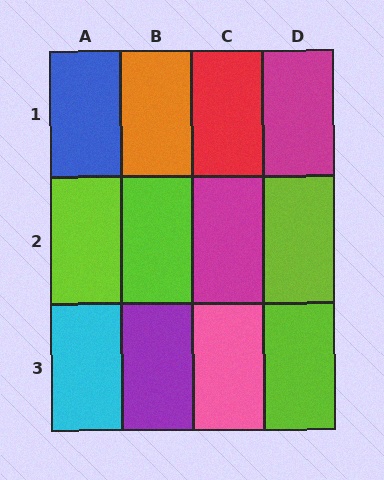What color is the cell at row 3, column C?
Pink.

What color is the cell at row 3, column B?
Purple.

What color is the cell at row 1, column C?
Red.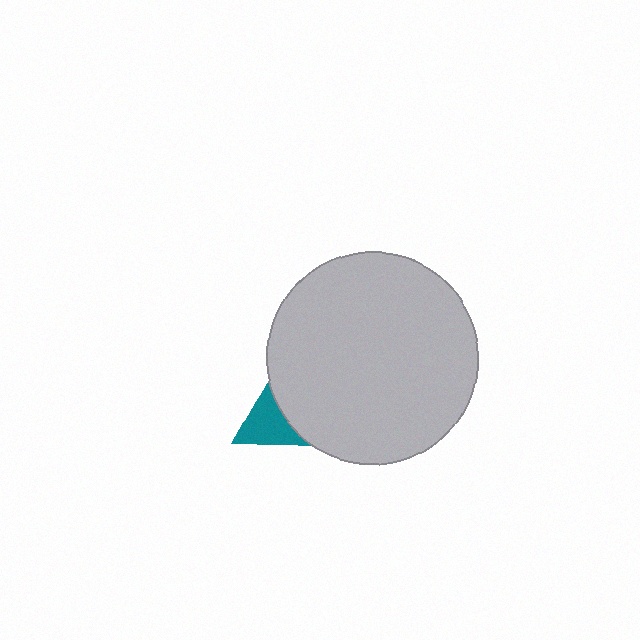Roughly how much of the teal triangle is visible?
A small part of it is visible (roughly 30%).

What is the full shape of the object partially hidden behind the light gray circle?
The partially hidden object is a teal triangle.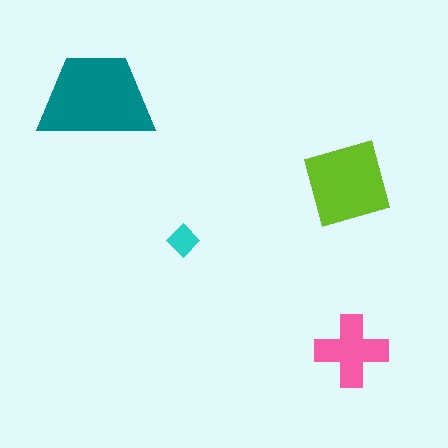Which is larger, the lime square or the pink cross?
The lime square.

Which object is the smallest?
The cyan diamond.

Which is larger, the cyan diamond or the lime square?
The lime square.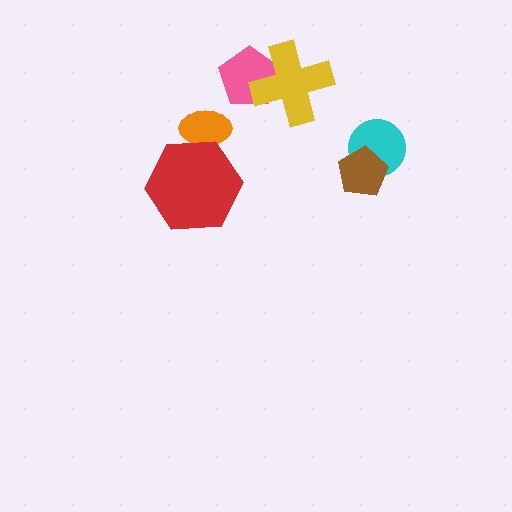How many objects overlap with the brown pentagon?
1 object overlaps with the brown pentagon.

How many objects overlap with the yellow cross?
1 object overlaps with the yellow cross.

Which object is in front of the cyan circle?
The brown pentagon is in front of the cyan circle.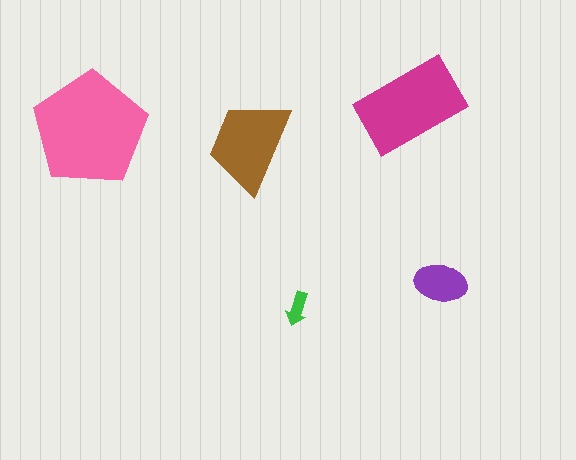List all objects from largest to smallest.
The pink pentagon, the magenta rectangle, the brown trapezoid, the purple ellipse, the green arrow.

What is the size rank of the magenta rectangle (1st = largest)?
2nd.